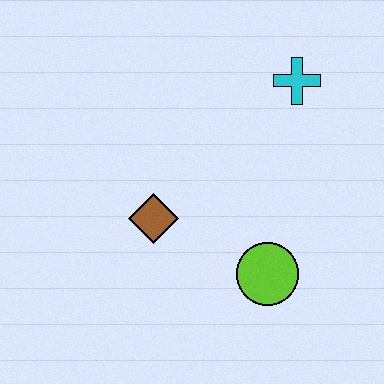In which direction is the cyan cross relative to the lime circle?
The cyan cross is above the lime circle.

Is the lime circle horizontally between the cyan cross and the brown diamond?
Yes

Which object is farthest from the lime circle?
The cyan cross is farthest from the lime circle.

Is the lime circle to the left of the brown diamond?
No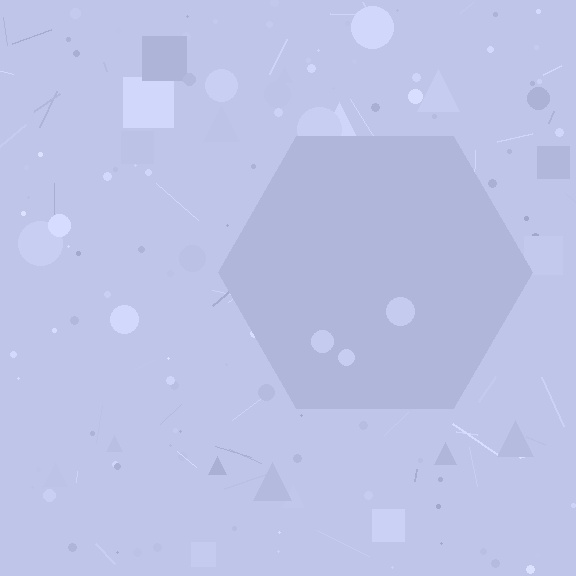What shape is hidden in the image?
A hexagon is hidden in the image.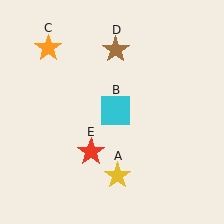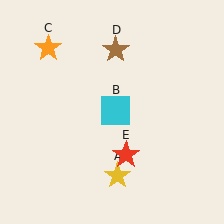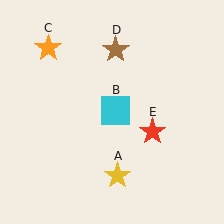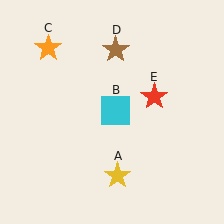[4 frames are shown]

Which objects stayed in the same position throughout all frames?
Yellow star (object A) and cyan square (object B) and orange star (object C) and brown star (object D) remained stationary.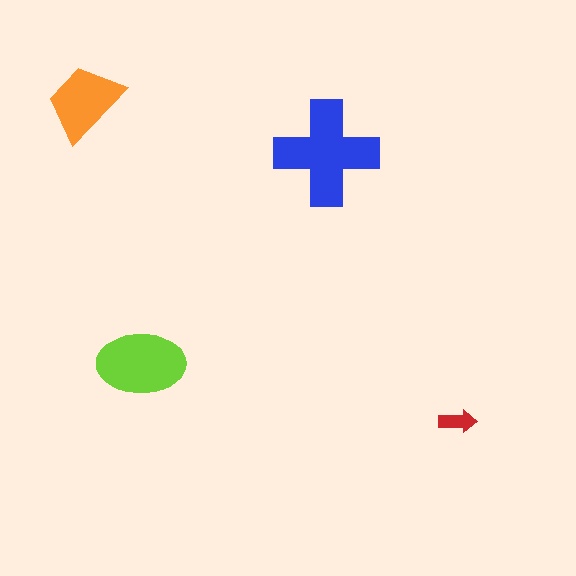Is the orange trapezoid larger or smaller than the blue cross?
Smaller.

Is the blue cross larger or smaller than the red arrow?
Larger.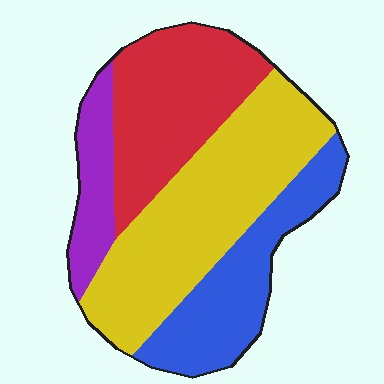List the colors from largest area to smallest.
From largest to smallest: yellow, red, blue, purple.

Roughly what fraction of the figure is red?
Red takes up about one quarter (1/4) of the figure.